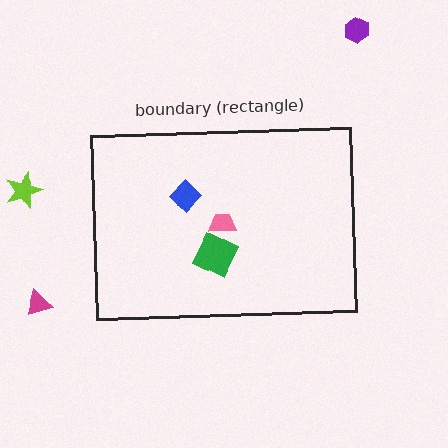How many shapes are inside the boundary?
3 inside, 3 outside.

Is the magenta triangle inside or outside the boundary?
Outside.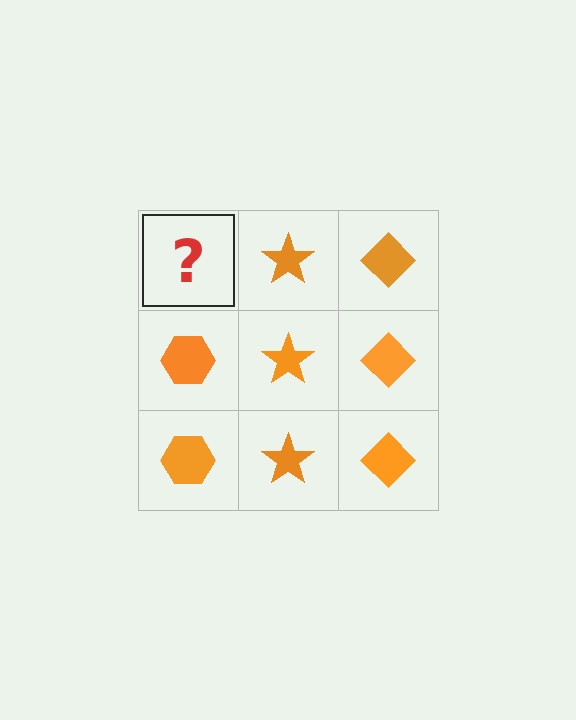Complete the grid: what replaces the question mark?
The question mark should be replaced with an orange hexagon.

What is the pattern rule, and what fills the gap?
The rule is that each column has a consistent shape. The gap should be filled with an orange hexagon.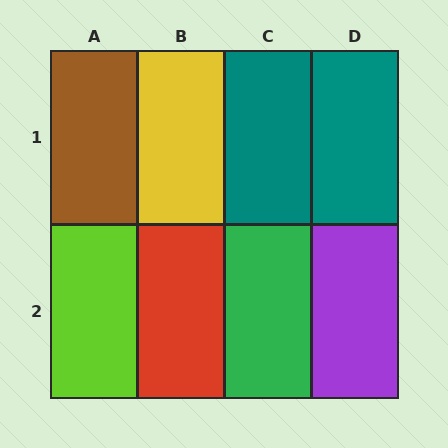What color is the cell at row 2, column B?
Red.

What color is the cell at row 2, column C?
Green.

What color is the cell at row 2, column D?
Purple.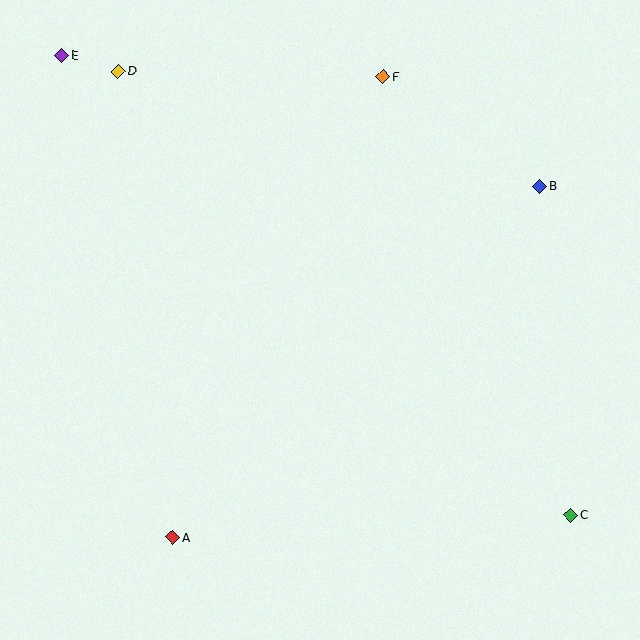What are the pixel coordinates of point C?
Point C is at (571, 515).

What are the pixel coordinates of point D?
Point D is at (118, 71).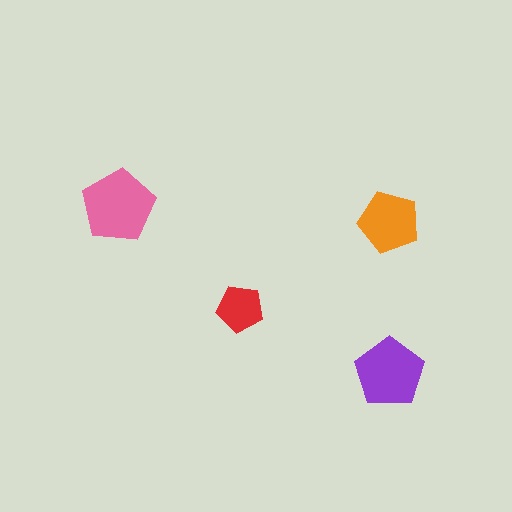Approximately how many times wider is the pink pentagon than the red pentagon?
About 1.5 times wider.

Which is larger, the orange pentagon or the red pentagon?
The orange one.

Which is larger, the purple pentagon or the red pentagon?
The purple one.